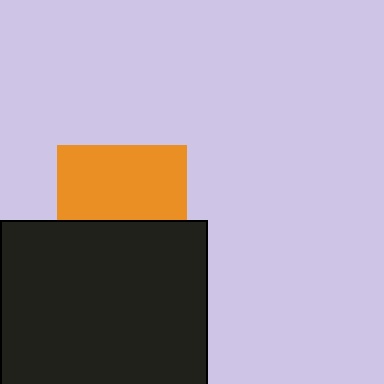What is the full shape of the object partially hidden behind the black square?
The partially hidden object is an orange square.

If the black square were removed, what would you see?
You would see the complete orange square.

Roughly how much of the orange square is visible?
About half of it is visible (roughly 57%).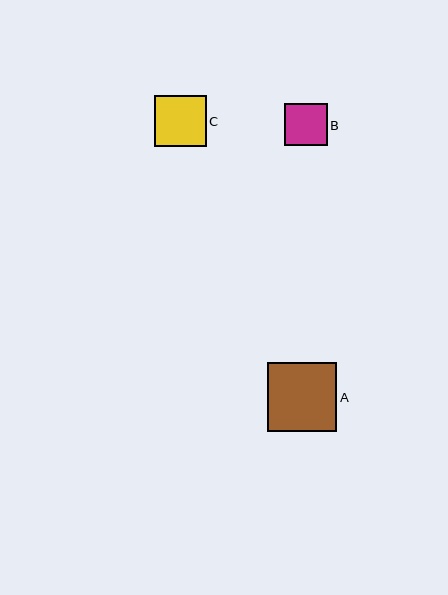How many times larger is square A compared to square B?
Square A is approximately 1.6 times the size of square B.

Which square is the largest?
Square A is the largest with a size of approximately 69 pixels.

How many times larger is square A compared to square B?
Square A is approximately 1.6 times the size of square B.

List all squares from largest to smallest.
From largest to smallest: A, C, B.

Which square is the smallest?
Square B is the smallest with a size of approximately 43 pixels.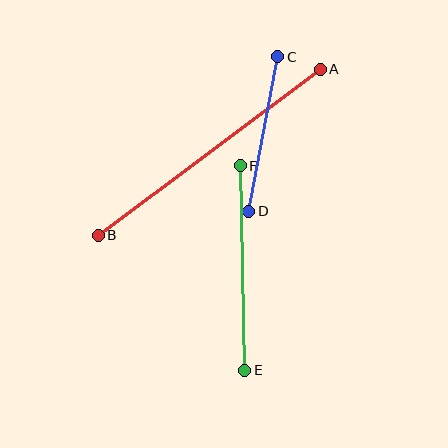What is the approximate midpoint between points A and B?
The midpoint is at approximately (209, 152) pixels.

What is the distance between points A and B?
The distance is approximately 277 pixels.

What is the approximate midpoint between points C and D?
The midpoint is at approximately (263, 134) pixels.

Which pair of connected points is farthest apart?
Points A and B are farthest apart.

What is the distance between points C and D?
The distance is approximately 157 pixels.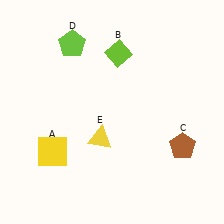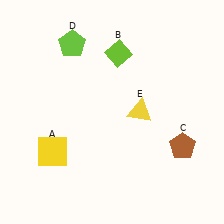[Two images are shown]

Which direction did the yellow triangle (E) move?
The yellow triangle (E) moved right.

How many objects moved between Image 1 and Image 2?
1 object moved between the two images.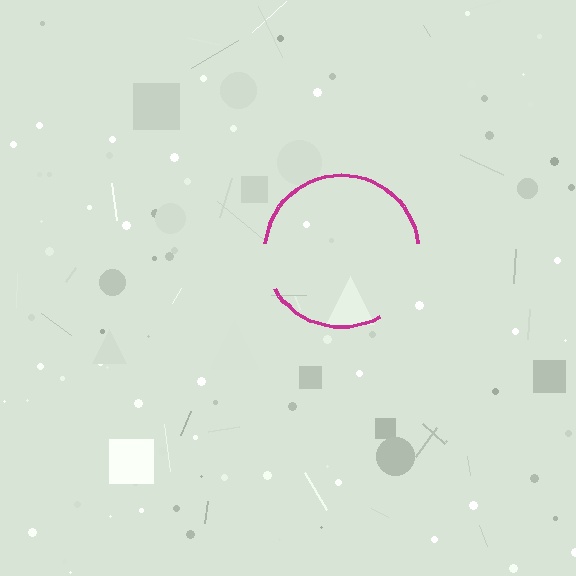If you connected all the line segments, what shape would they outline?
They would outline a circle.